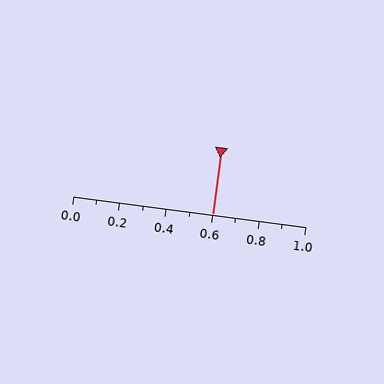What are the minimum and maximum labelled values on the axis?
The axis runs from 0.0 to 1.0.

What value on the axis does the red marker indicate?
The marker indicates approximately 0.6.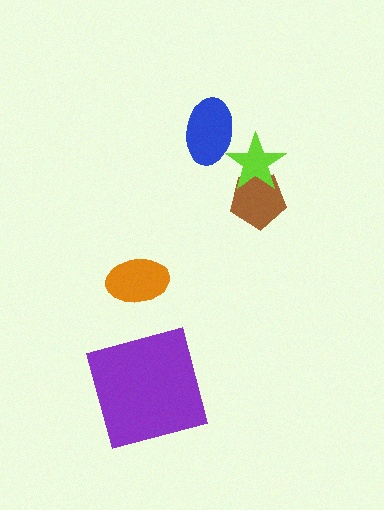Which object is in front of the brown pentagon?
The lime star is in front of the brown pentagon.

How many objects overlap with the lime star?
2 objects overlap with the lime star.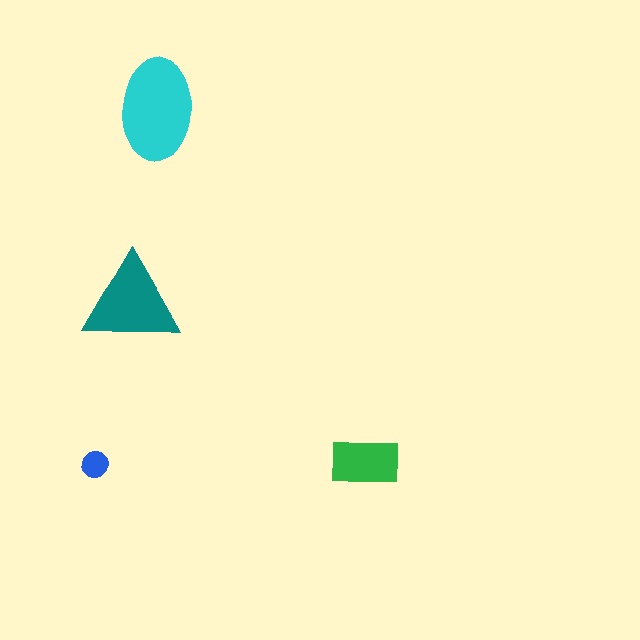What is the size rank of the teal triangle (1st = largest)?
2nd.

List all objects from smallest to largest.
The blue circle, the green rectangle, the teal triangle, the cyan ellipse.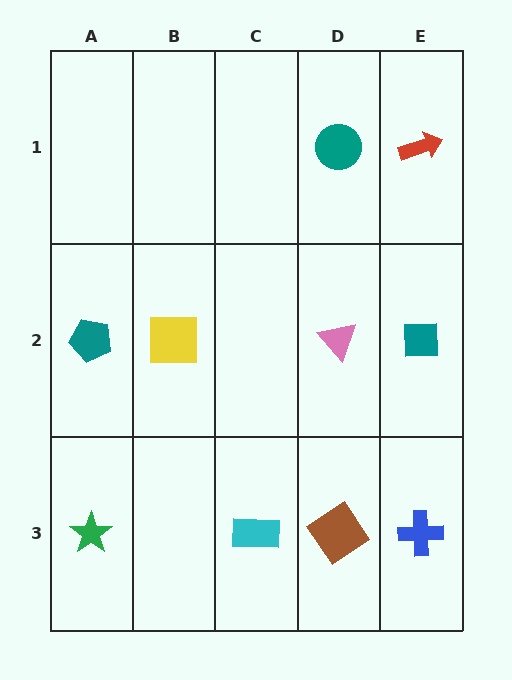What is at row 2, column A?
A teal pentagon.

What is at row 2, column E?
A teal square.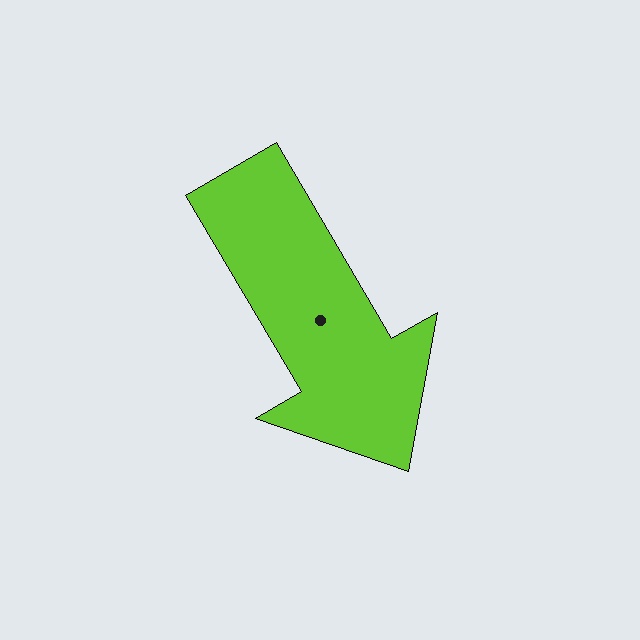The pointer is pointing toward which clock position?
Roughly 5 o'clock.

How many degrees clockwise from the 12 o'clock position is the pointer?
Approximately 150 degrees.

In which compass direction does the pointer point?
Southeast.